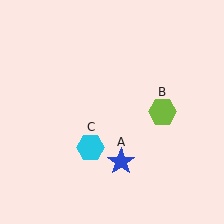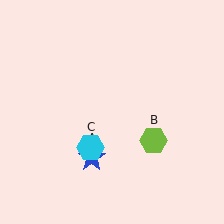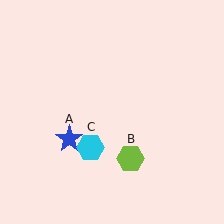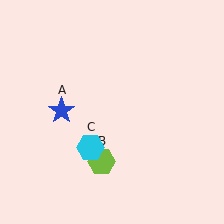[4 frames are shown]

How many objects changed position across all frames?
2 objects changed position: blue star (object A), lime hexagon (object B).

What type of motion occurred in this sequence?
The blue star (object A), lime hexagon (object B) rotated clockwise around the center of the scene.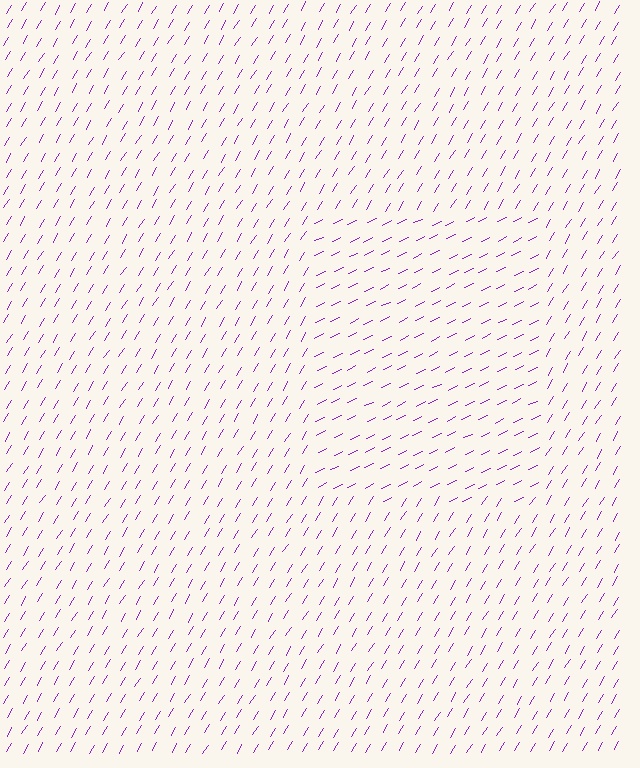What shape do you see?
I see a rectangle.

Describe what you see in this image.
The image is filled with small purple line segments. A rectangle region in the image has lines oriented differently from the surrounding lines, creating a visible texture boundary.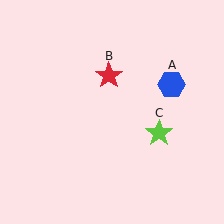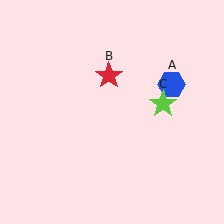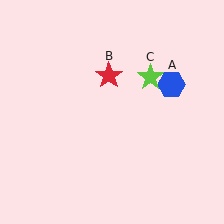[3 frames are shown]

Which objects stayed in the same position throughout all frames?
Blue hexagon (object A) and red star (object B) remained stationary.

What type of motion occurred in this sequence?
The lime star (object C) rotated counterclockwise around the center of the scene.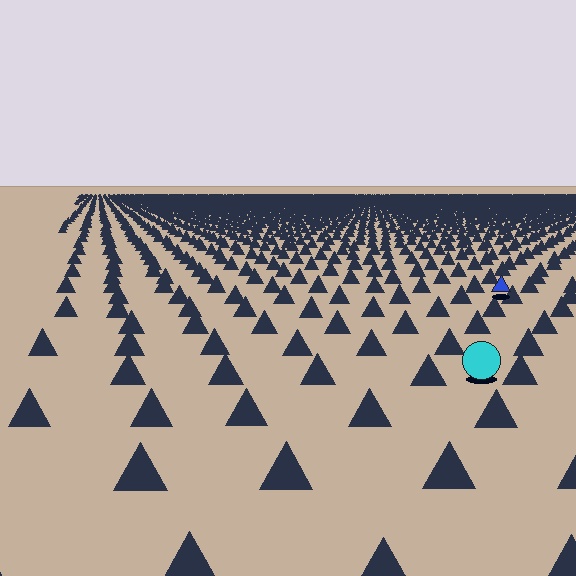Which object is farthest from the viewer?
The blue triangle is farthest from the viewer. It appears smaller and the ground texture around it is denser.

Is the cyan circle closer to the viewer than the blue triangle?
Yes. The cyan circle is closer — you can tell from the texture gradient: the ground texture is coarser near it.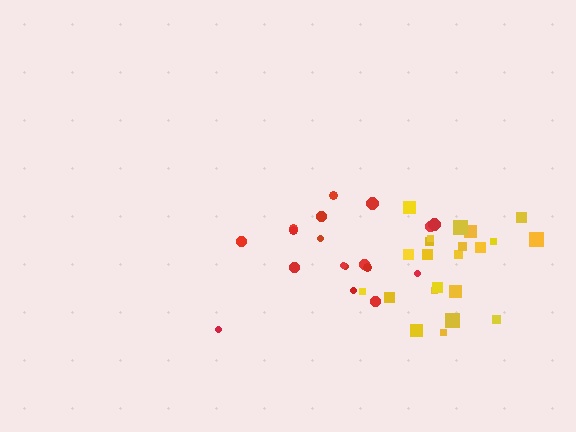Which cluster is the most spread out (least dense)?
Red.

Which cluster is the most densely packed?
Yellow.